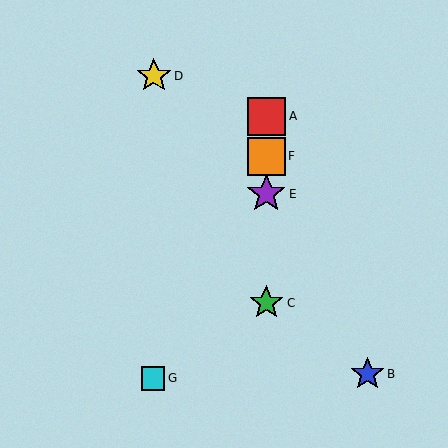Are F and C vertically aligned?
Yes, both are at x≈266.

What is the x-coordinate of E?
Object E is at x≈266.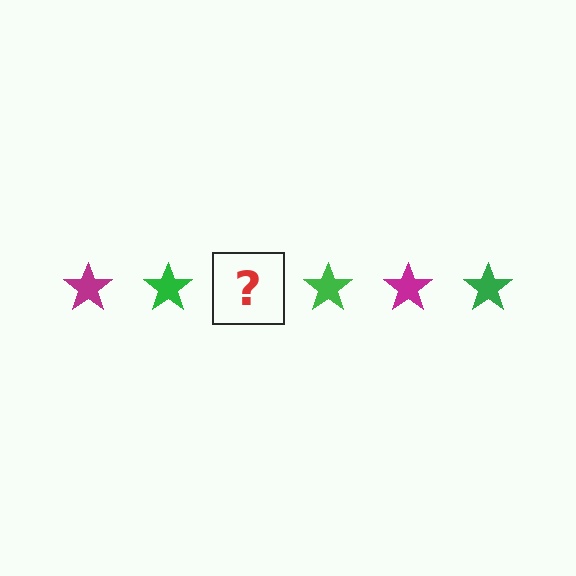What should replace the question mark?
The question mark should be replaced with a magenta star.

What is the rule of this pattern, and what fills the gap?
The rule is that the pattern cycles through magenta, green stars. The gap should be filled with a magenta star.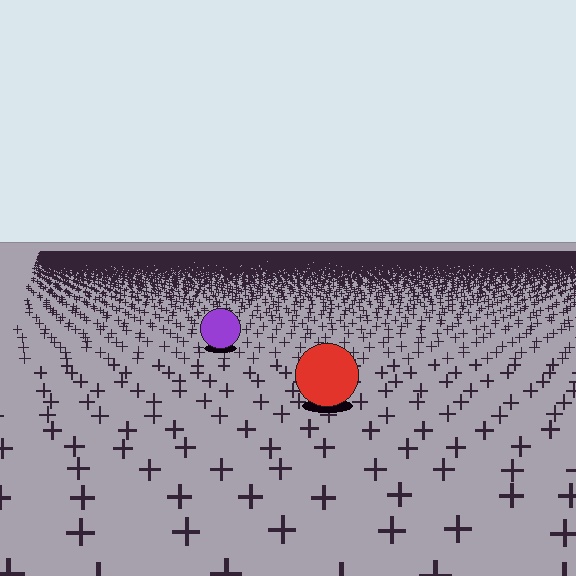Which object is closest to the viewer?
The red circle is closest. The texture marks near it are larger and more spread out.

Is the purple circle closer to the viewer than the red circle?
No. The red circle is closer — you can tell from the texture gradient: the ground texture is coarser near it.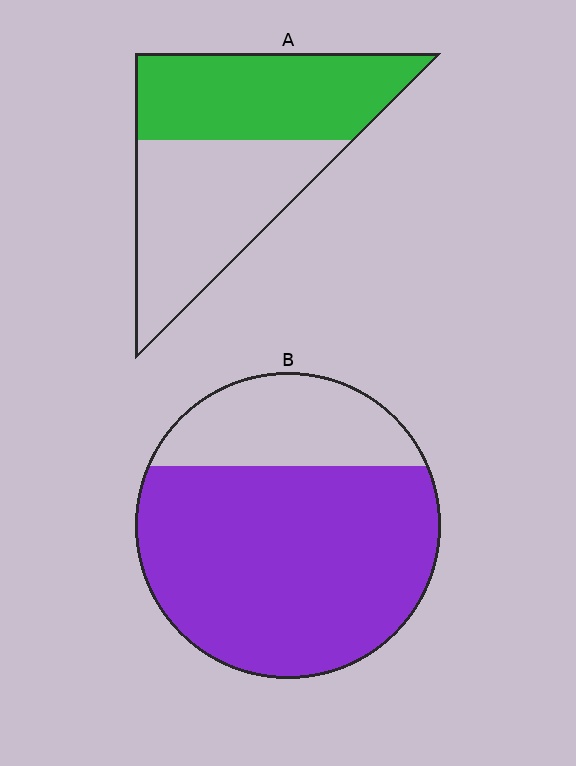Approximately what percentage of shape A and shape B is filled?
A is approximately 50% and B is approximately 75%.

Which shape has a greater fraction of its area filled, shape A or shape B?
Shape B.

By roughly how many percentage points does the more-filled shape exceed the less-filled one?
By roughly 25 percentage points (B over A).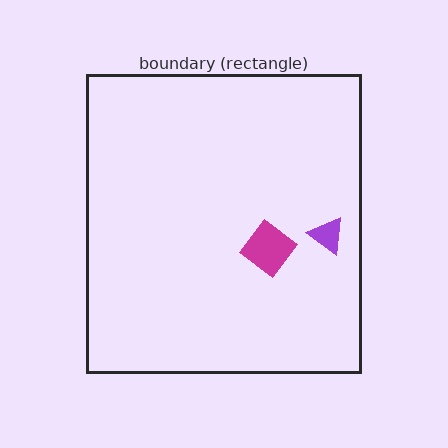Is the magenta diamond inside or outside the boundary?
Inside.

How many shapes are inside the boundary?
2 inside, 0 outside.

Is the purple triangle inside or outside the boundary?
Inside.